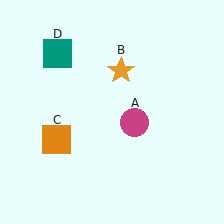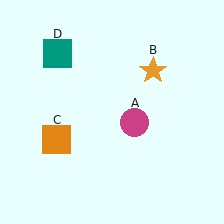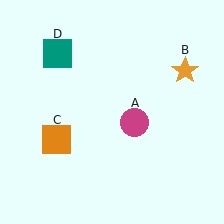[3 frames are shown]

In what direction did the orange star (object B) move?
The orange star (object B) moved right.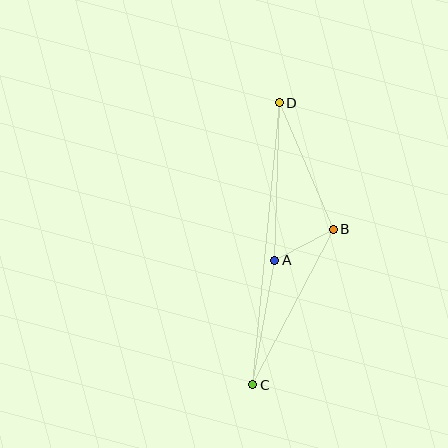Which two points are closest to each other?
Points A and B are closest to each other.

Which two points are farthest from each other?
Points C and D are farthest from each other.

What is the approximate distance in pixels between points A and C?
The distance between A and C is approximately 126 pixels.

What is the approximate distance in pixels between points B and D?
The distance between B and D is approximately 138 pixels.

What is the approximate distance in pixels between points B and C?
The distance between B and C is approximately 175 pixels.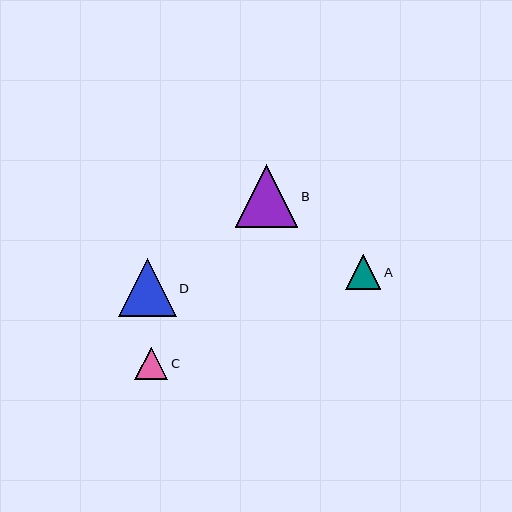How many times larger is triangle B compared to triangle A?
Triangle B is approximately 1.8 times the size of triangle A.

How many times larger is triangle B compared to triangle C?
Triangle B is approximately 1.9 times the size of triangle C.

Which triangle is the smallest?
Triangle C is the smallest with a size of approximately 33 pixels.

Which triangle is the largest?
Triangle B is the largest with a size of approximately 62 pixels.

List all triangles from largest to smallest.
From largest to smallest: B, D, A, C.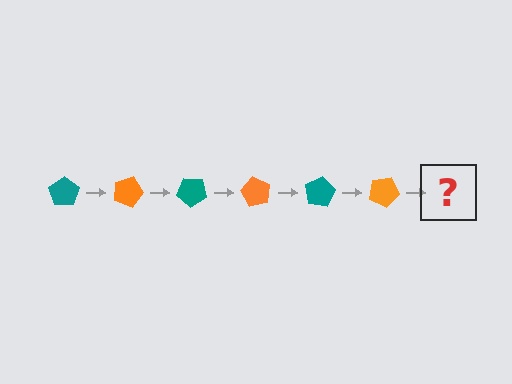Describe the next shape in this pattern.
It should be a teal pentagon, rotated 120 degrees from the start.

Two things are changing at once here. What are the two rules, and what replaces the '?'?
The two rules are that it rotates 20 degrees each step and the color cycles through teal and orange. The '?' should be a teal pentagon, rotated 120 degrees from the start.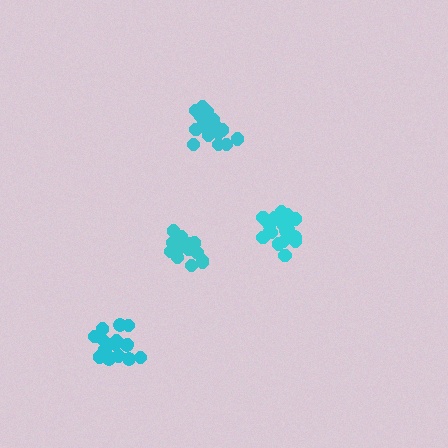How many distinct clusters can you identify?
There are 4 distinct clusters.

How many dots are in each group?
Group 1: 17 dots, Group 2: 21 dots, Group 3: 21 dots, Group 4: 18 dots (77 total).